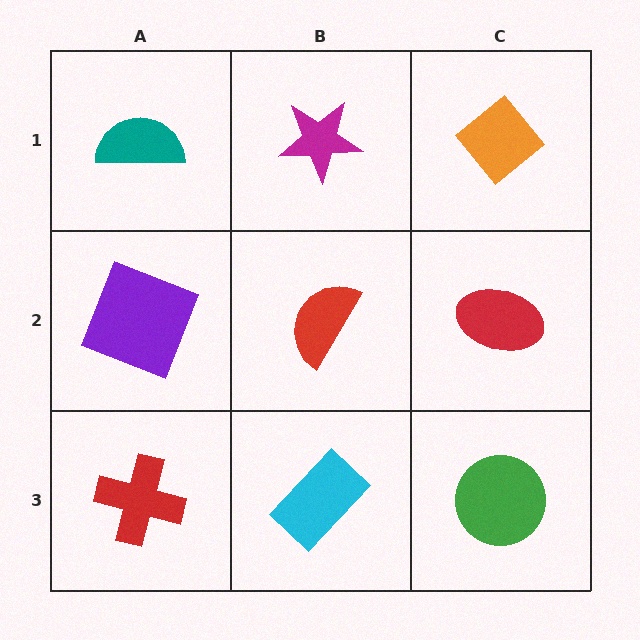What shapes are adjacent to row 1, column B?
A red semicircle (row 2, column B), a teal semicircle (row 1, column A), an orange diamond (row 1, column C).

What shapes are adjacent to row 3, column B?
A red semicircle (row 2, column B), a red cross (row 3, column A), a green circle (row 3, column C).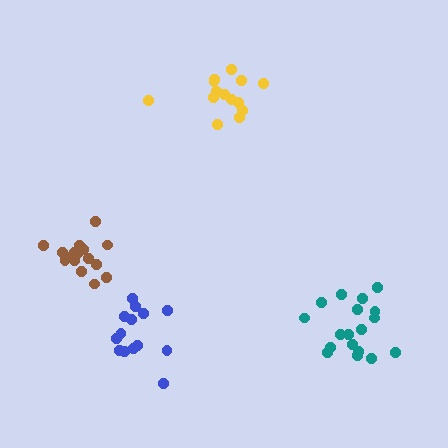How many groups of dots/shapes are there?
There are 4 groups.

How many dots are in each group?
Group 1: 18 dots, Group 2: 15 dots, Group 3: 14 dots, Group 4: 16 dots (63 total).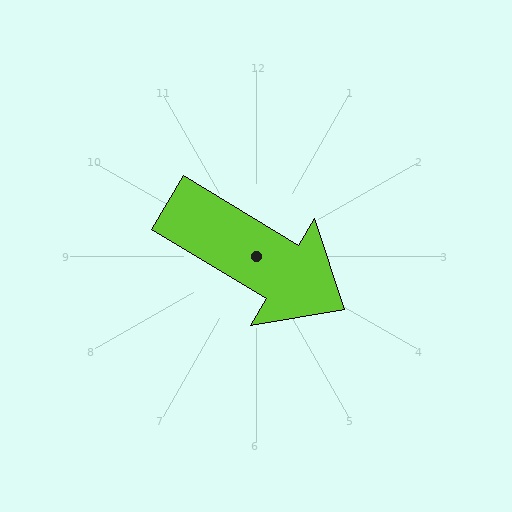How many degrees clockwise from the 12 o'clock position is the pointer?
Approximately 121 degrees.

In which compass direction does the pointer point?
Southeast.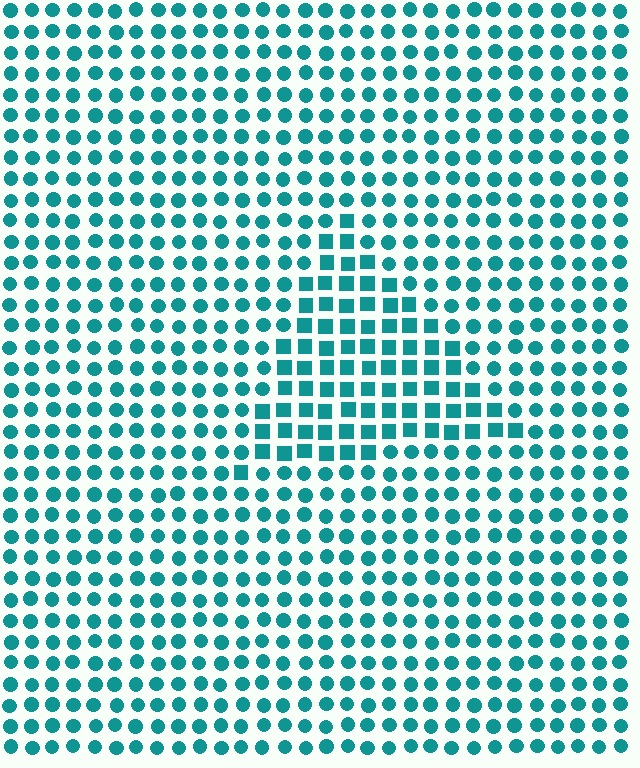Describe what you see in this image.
The image is filled with small teal elements arranged in a uniform grid. A triangle-shaped region contains squares, while the surrounding area contains circles. The boundary is defined purely by the change in element shape.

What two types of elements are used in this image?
The image uses squares inside the triangle region and circles outside it.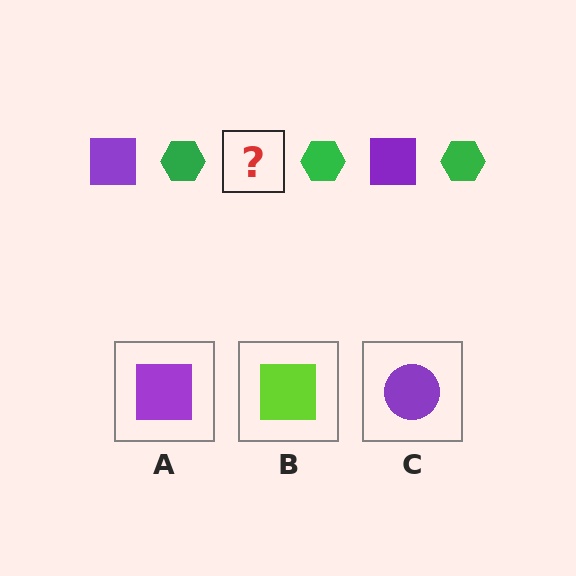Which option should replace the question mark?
Option A.